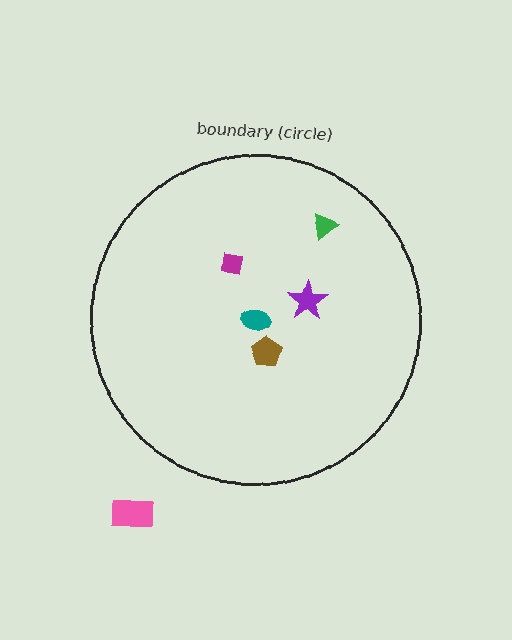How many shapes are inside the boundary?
5 inside, 1 outside.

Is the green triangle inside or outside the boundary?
Inside.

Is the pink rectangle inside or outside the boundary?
Outside.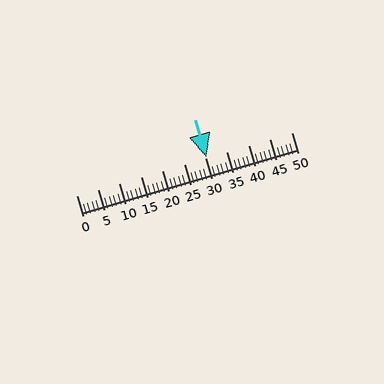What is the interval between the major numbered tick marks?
The major tick marks are spaced 5 units apart.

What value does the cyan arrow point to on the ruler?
The cyan arrow points to approximately 30.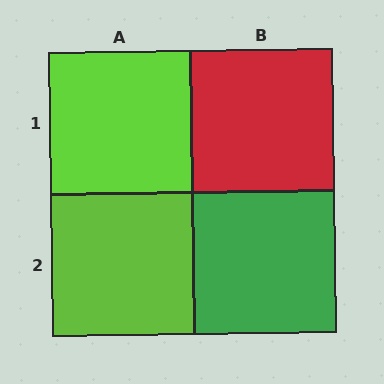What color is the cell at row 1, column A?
Lime.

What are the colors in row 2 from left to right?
Lime, green.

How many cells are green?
1 cell is green.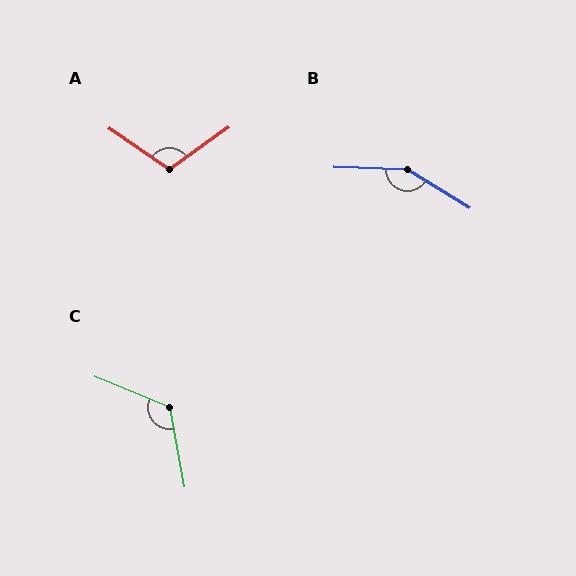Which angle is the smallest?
A, at approximately 109 degrees.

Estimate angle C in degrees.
Approximately 123 degrees.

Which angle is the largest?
B, at approximately 151 degrees.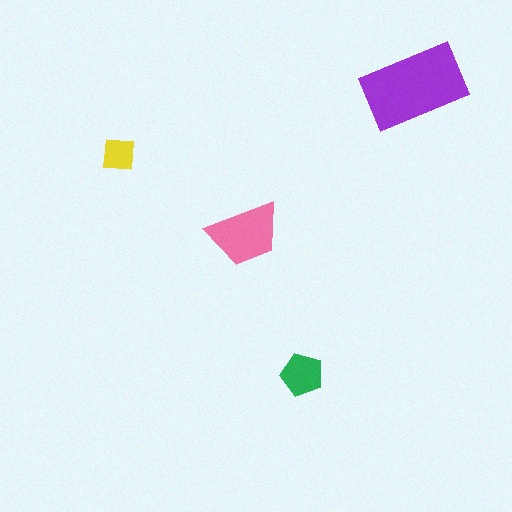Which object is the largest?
The purple rectangle.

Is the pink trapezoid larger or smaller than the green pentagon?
Larger.